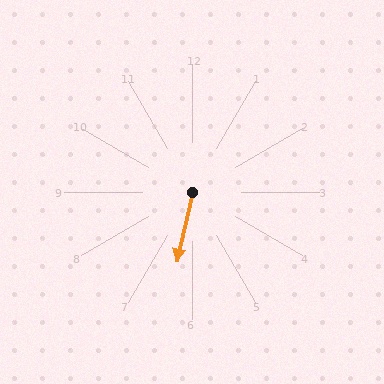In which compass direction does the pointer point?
South.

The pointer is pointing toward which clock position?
Roughly 6 o'clock.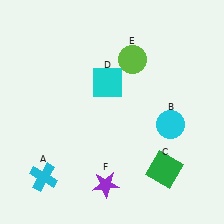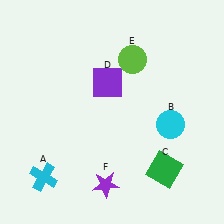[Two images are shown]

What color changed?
The square (D) changed from cyan in Image 1 to purple in Image 2.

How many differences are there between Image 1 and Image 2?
There is 1 difference between the two images.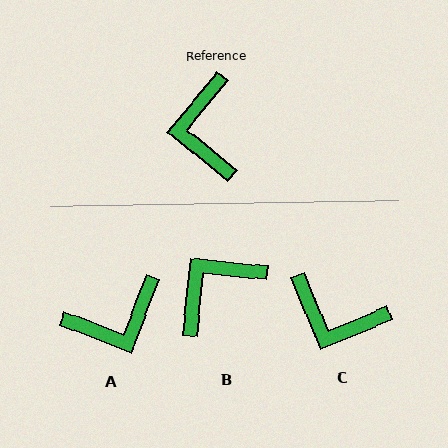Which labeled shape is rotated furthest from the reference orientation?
A, about 108 degrees away.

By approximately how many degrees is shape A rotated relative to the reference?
Approximately 108 degrees counter-clockwise.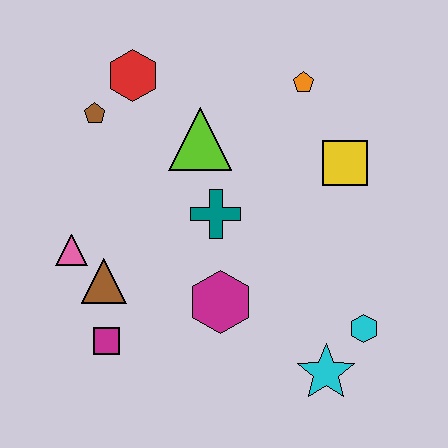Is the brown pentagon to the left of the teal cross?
Yes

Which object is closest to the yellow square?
The orange pentagon is closest to the yellow square.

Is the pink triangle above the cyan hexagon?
Yes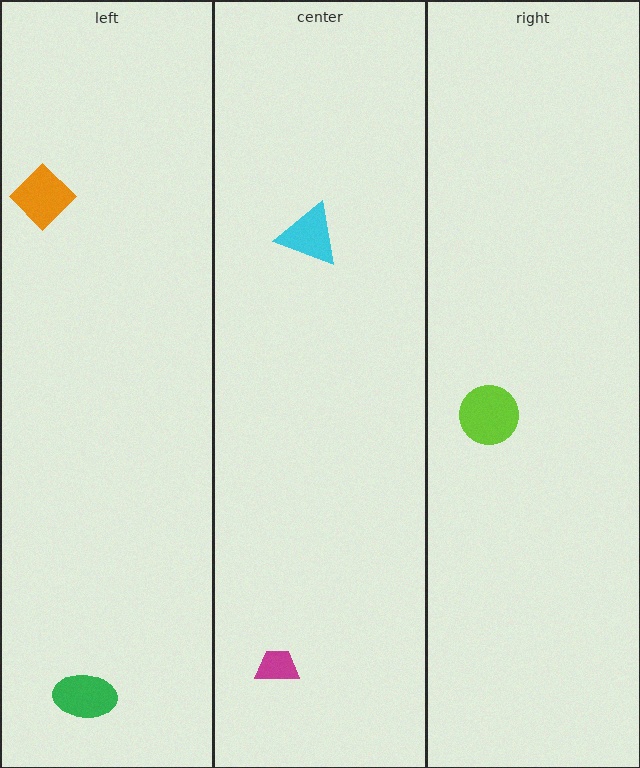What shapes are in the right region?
The lime circle.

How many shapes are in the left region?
2.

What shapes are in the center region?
The cyan triangle, the magenta trapezoid.